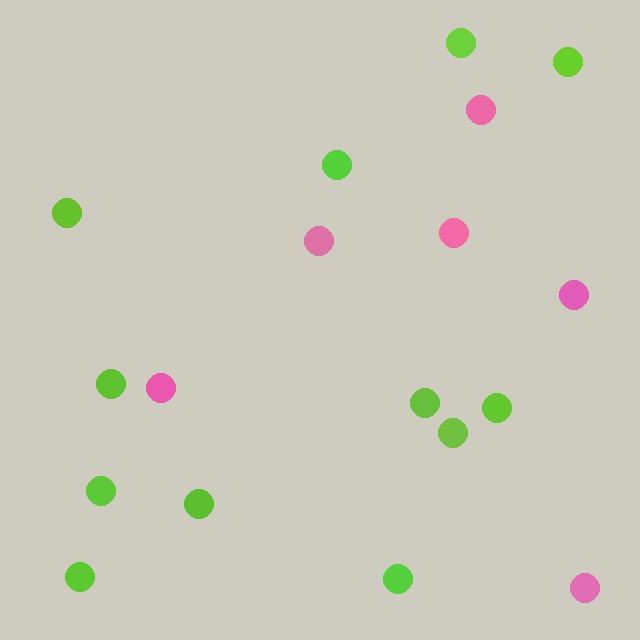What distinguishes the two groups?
There are 2 groups: one group of lime circles (12) and one group of pink circles (6).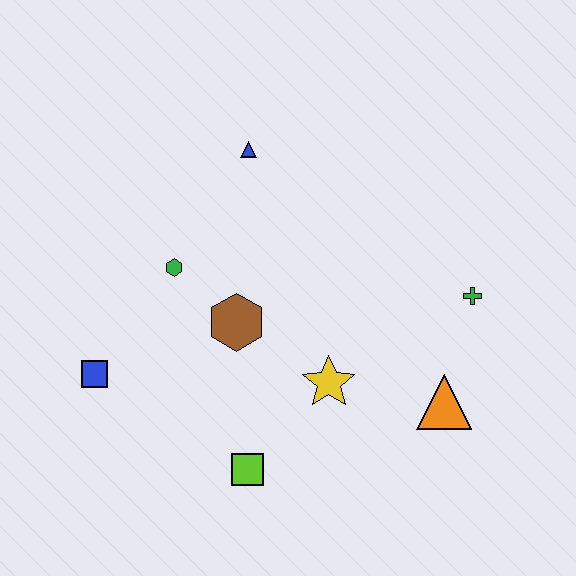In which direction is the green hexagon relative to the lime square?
The green hexagon is above the lime square.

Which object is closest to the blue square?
The green hexagon is closest to the blue square.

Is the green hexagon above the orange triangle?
Yes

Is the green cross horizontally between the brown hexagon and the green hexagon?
No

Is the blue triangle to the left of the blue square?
No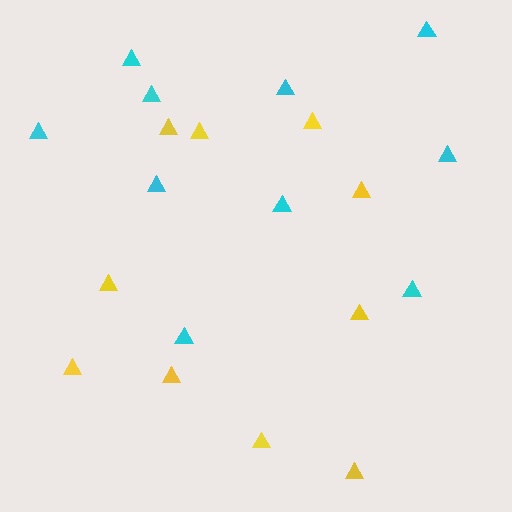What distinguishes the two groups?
There are 2 groups: one group of yellow triangles (10) and one group of cyan triangles (10).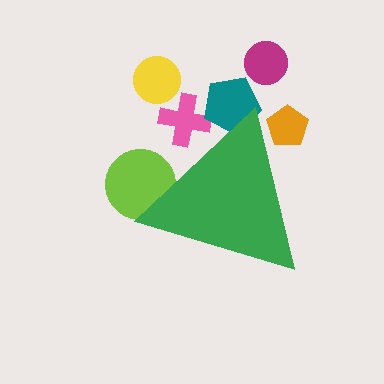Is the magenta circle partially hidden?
No, the magenta circle is fully visible.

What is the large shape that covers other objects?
A green triangle.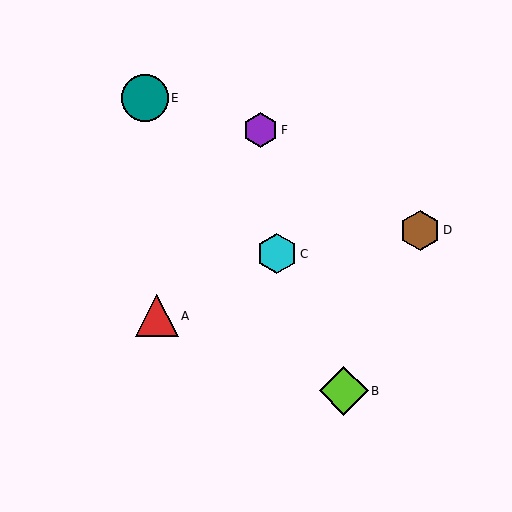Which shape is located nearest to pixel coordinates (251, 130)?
The purple hexagon (labeled F) at (260, 130) is nearest to that location.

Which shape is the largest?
The lime diamond (labeled B) is the largest.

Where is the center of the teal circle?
The center of the teal circle is at (145, 98).